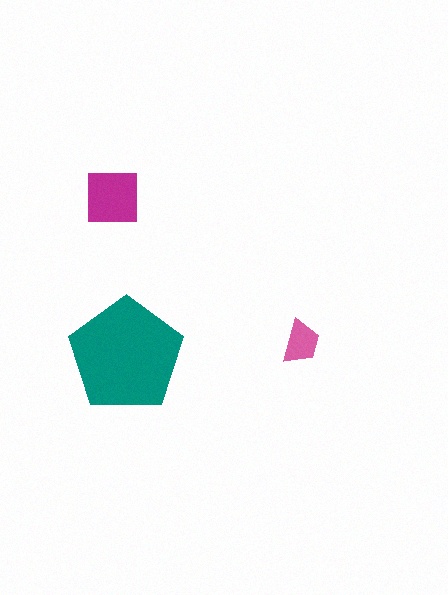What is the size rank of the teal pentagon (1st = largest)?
1st.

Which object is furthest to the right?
The pink trapezoid is rightmost.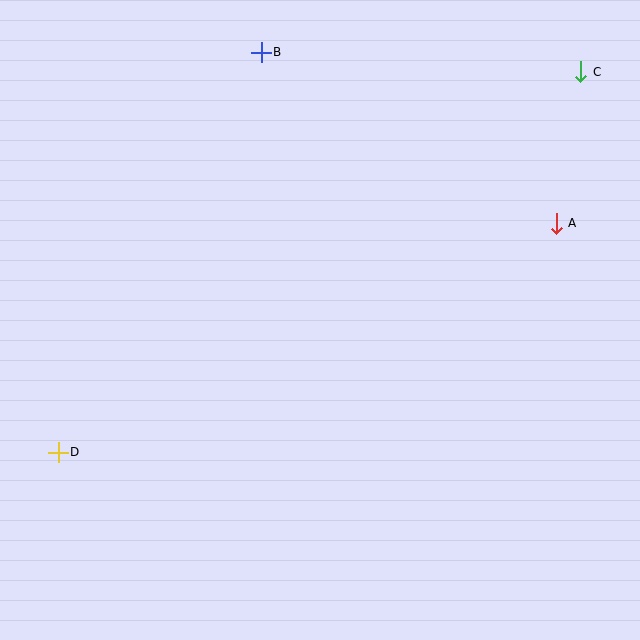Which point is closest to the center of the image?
Point A at (556, 223) is closest to the center.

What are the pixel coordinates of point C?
Point C is at (581, 72).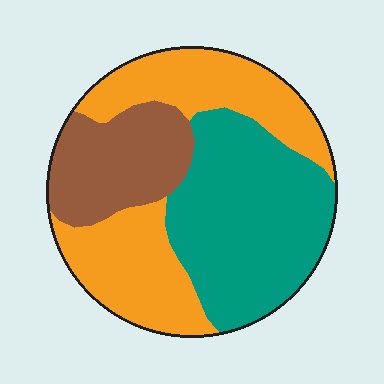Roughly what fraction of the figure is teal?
Teal covers roughly 40% of the figure.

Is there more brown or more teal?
Teal.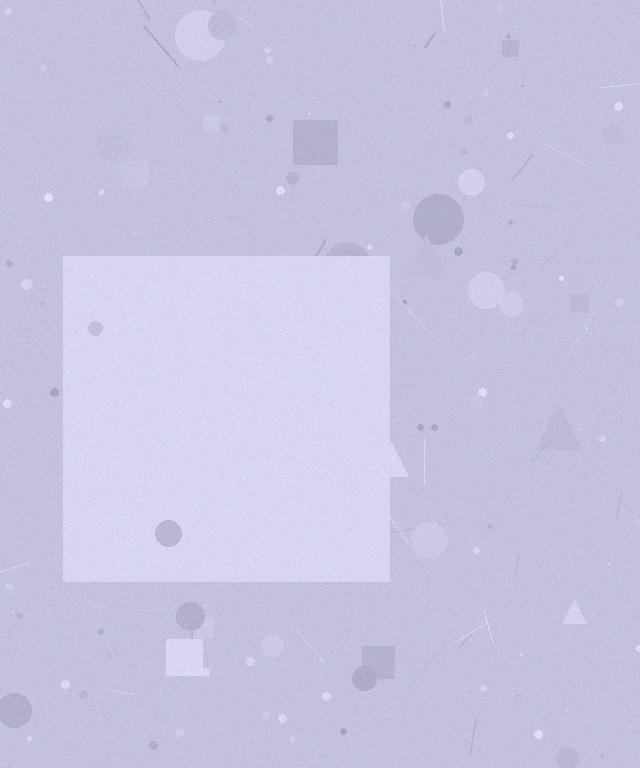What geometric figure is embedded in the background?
A square is embedded in the background.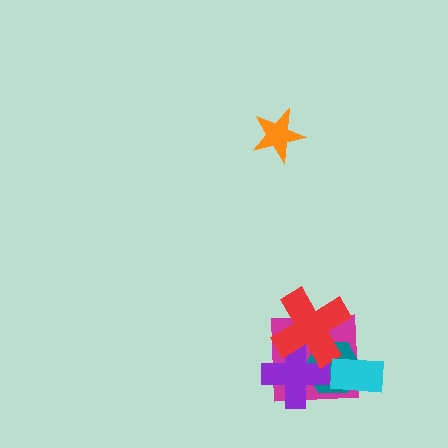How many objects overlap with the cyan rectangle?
2 objects overlap with the cyan rectangle.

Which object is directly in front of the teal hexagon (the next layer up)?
The purple cross is directly in front of the teal hexagon.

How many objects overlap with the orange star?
0 objects overlap with the orange star.